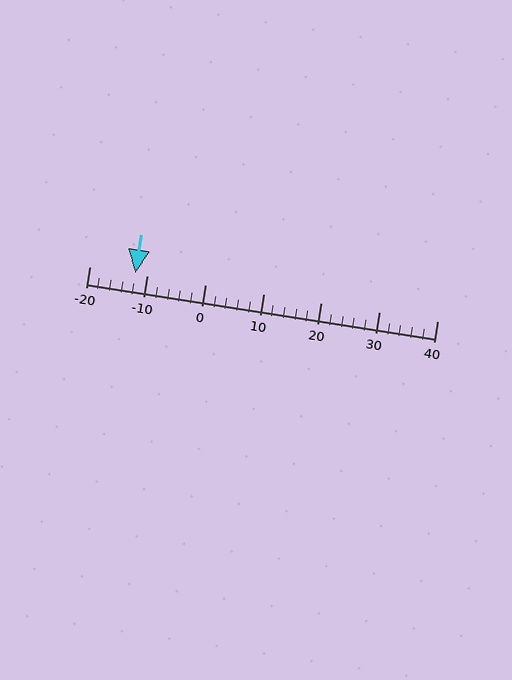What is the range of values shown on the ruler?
The ruler shows values from -20 to 40.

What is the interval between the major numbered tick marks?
The major tick marks are spaced 10 units apart.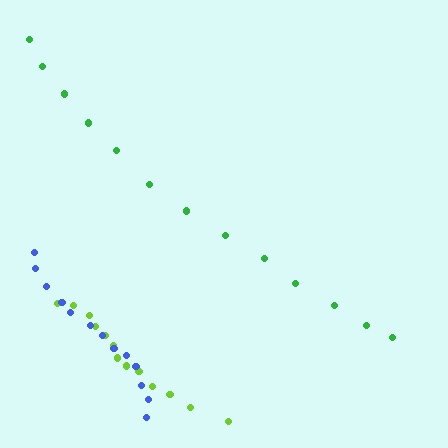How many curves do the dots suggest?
There are 3 distinct paths.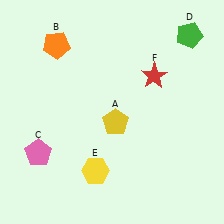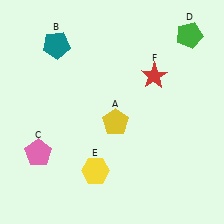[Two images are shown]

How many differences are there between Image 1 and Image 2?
There is 1 difference between the two images.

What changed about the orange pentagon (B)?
In Image 1, B is orange. In Image 2, it changed to teal.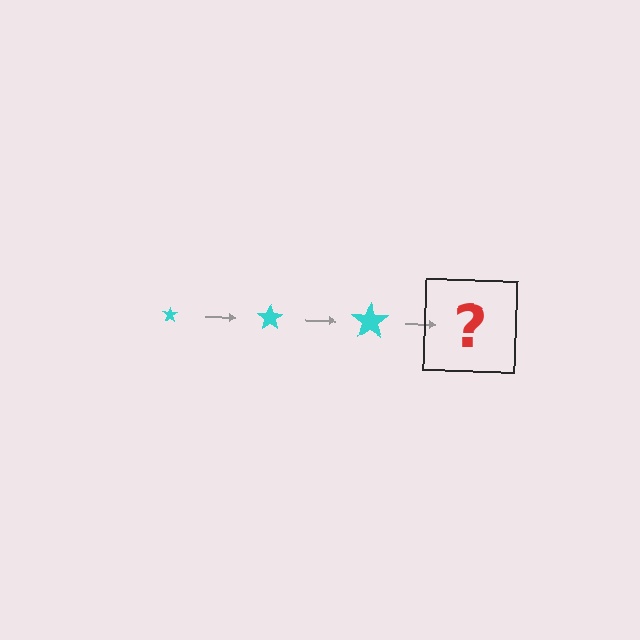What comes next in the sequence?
The next element should be a cyan star, larger than the previous one.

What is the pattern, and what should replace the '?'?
The pattern is that the star gets progressively larger each step. The '?' should be a cyan star, larger than the previous one.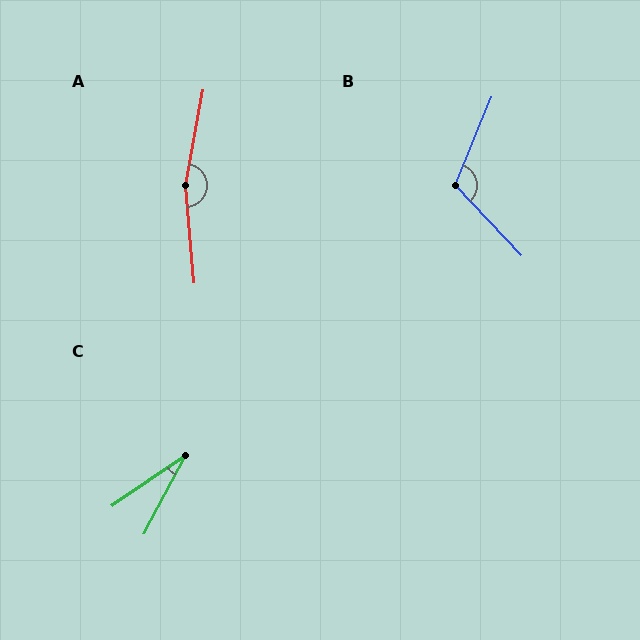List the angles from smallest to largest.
C (28°), B (114°), A (165°).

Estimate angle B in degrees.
Approximately 114 degrees.